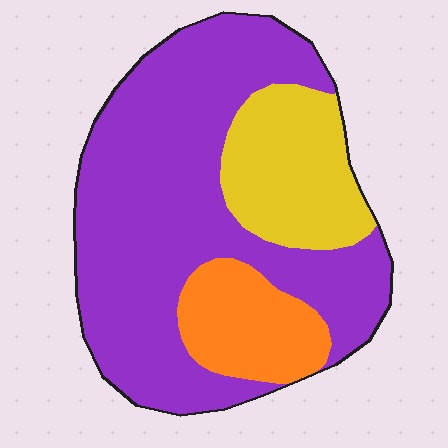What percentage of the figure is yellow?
Yellow takes up between a sixth and a third of the figure.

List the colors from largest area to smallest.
From largest to smallest: purple, yellow, orange.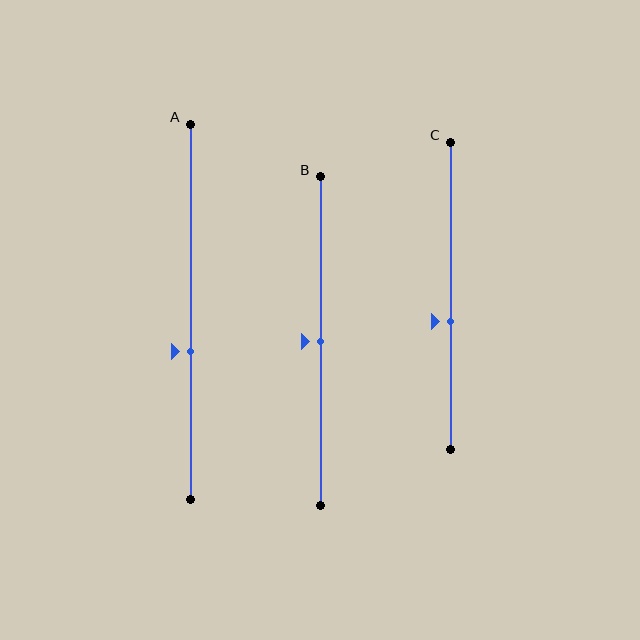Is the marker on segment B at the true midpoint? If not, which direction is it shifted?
Yes, the marker on segment B is at the true midpoint.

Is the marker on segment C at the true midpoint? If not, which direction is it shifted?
No, the marker on segment C is shifted downward by about 8% of the segment length.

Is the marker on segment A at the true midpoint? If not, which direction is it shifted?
No, the marker on segment A is shifted downward by about 11% of the segment length.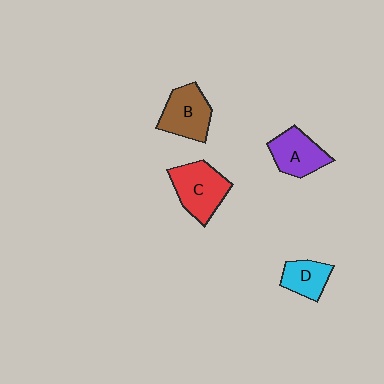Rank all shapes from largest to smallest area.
From largest to smallest: C (red), B (brown), A (purple), D (cyan).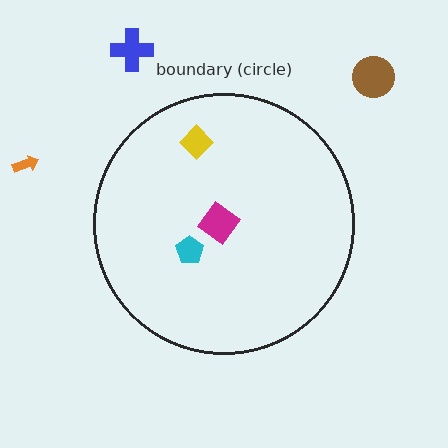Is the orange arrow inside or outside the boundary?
Outside.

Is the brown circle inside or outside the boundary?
Outside.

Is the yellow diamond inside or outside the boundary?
Inside.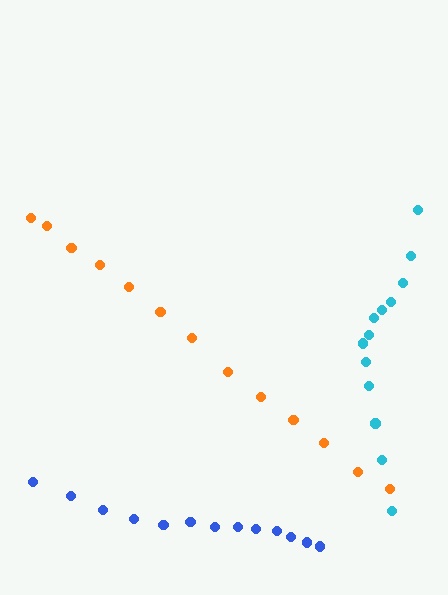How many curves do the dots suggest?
There are 3 distinct paths.